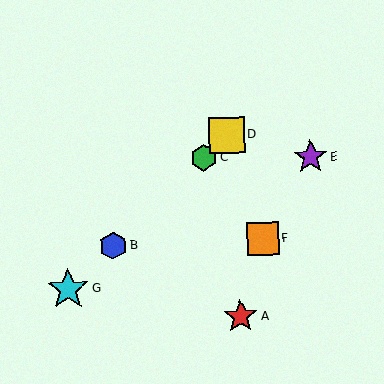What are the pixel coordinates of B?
Object B is at (113, 246).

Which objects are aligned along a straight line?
Objects B, C, D, G are aligned along a straight line.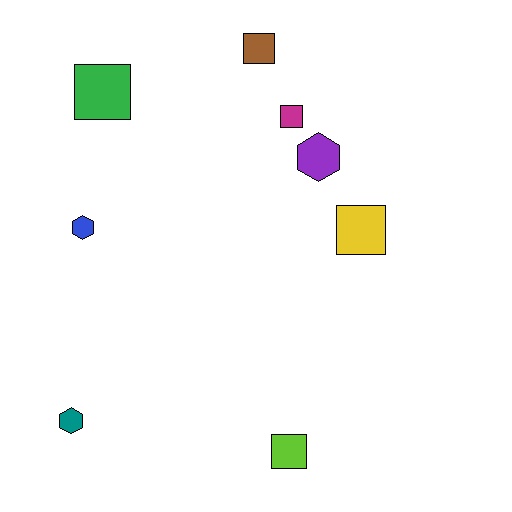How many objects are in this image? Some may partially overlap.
There are 8 objects.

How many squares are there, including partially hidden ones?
There are 5 squares.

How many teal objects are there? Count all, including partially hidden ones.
There is 1 teal object.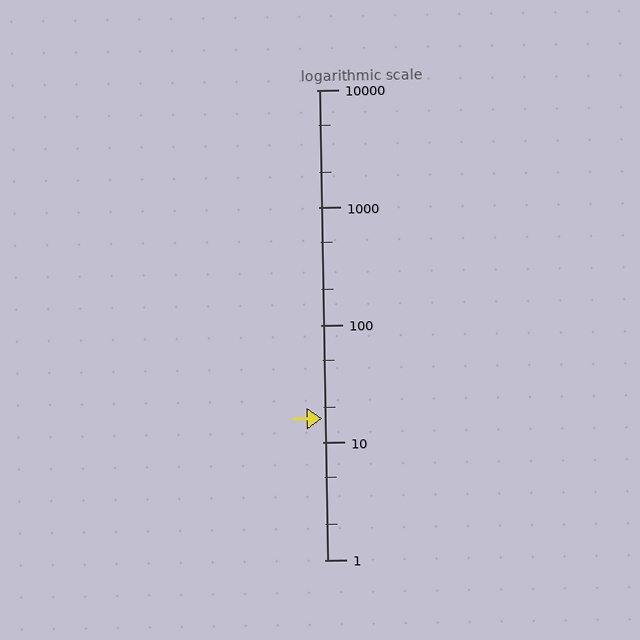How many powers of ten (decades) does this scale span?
The scale spans 4 decades, from 1 to 10000.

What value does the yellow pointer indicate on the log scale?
The pointer indicates approximately 16.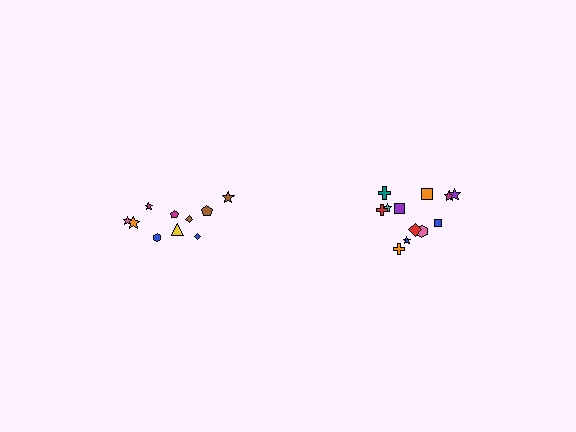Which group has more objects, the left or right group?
The right group.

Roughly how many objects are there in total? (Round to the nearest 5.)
Roughly 20 objects in total.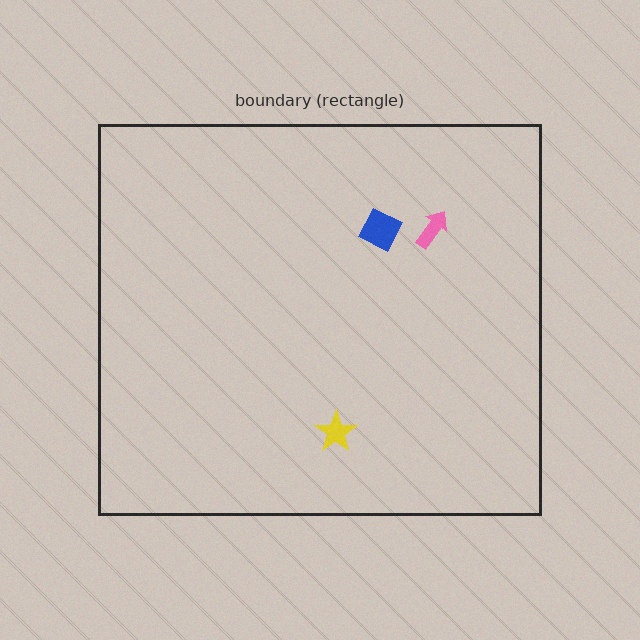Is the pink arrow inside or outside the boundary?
Inside.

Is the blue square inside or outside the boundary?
Inside.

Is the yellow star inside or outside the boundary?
Inside.